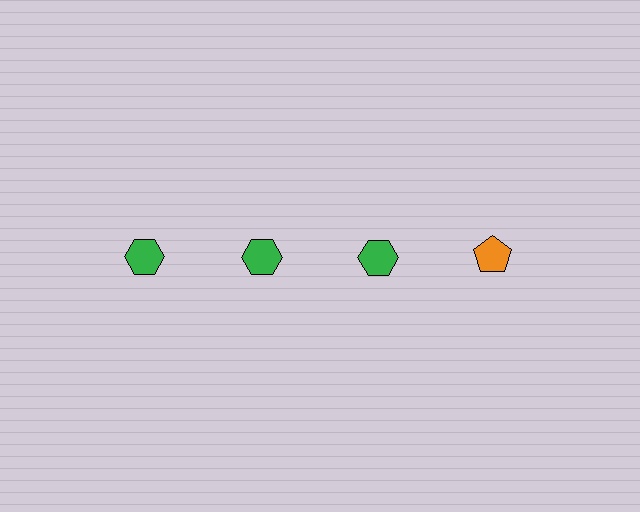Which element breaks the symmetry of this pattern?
The orange pentagon in the top row, second from right column breaks the symmetry. All other shapes are green hexagons.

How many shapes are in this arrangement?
There are 4 shapes arranged in a grid pattern.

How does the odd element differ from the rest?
It differs in both color (orange instead of green) and shape (pentagon instead of hexagon).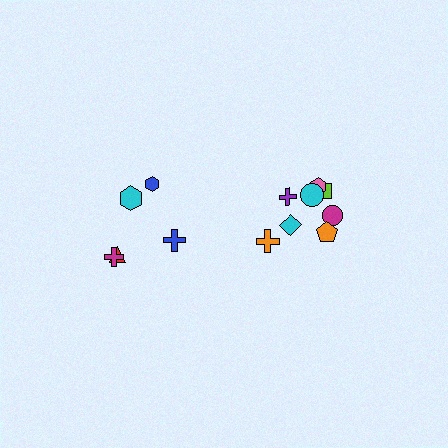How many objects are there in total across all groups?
There are 13 objects.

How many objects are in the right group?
There are 8 objects.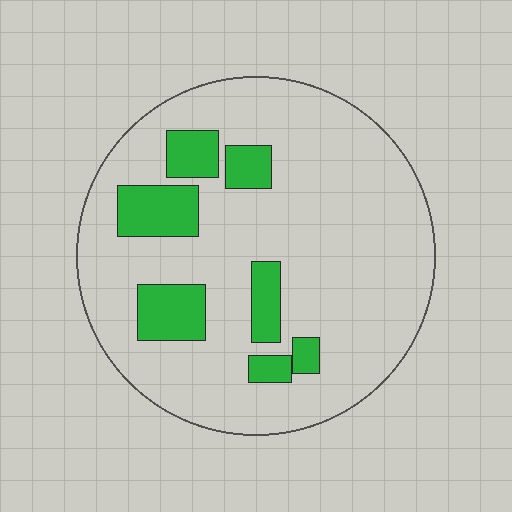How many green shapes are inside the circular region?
7.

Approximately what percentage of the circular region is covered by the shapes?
Approximately 15%.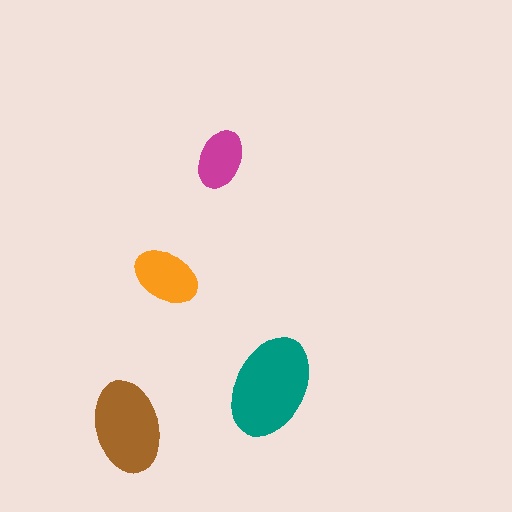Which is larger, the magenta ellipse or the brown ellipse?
The brown one.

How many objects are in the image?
There are 4 objects in the image.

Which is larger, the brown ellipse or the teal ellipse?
The teal one.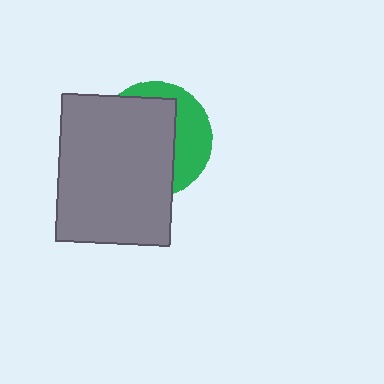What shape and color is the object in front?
The object in front is a gray rectangle.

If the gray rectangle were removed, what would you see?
You would see the complete green circle.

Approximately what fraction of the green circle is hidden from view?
Roughly 66% of the green circle is hidden behind the gray rectangle.